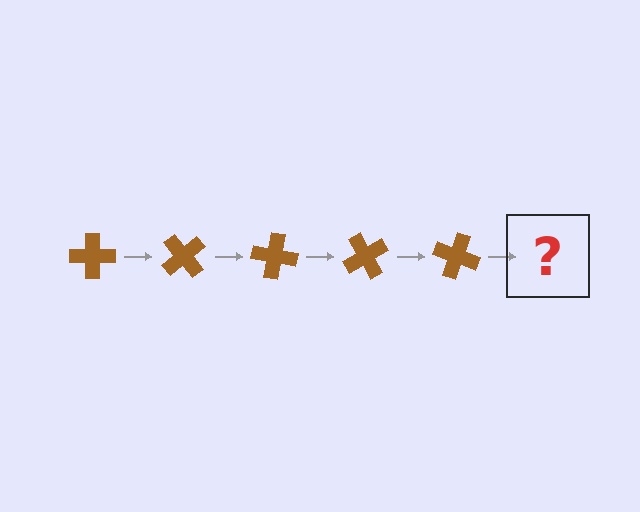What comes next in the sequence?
The next element should be a brown cross rotated 250 degrees.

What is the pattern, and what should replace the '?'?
The pattern is that the cross rotates 50 degrees each step. The '?' should be a brown cross rotated 250 degrees.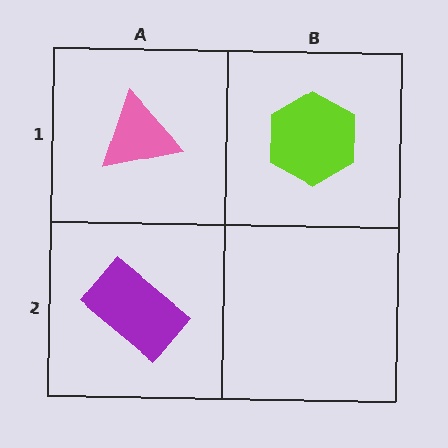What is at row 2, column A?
A purple rectangle.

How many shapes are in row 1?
2 shapes.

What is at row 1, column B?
A lime hexagon.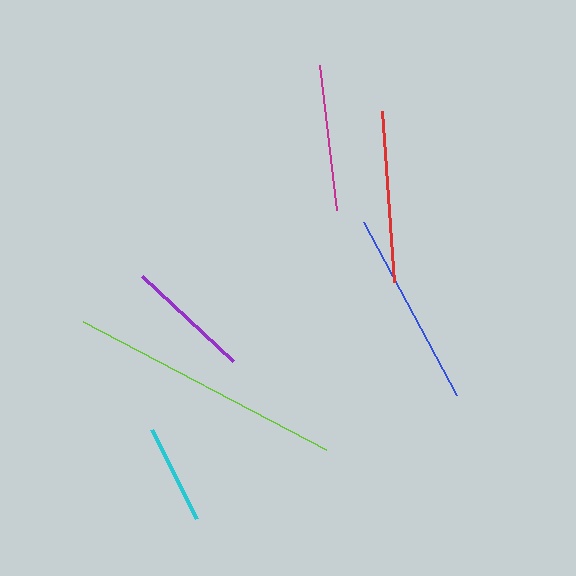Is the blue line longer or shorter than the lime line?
The lime line is longer than the blue line.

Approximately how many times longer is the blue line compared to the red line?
The blue line is approximately 1.2 times the length of the red line.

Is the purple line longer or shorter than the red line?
The red line is longer than the purple line.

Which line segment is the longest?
The lime line is the longest at approximately 275 pixels.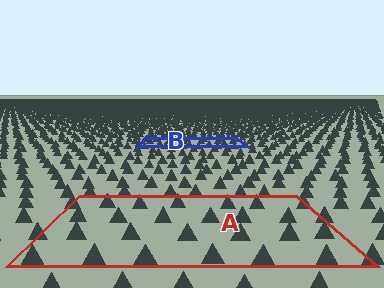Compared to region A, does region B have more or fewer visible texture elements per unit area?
Region B has more texture elements per unit area — they are packed more densely because it is farther away.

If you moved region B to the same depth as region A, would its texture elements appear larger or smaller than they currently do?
They would appear larger. At a closer depth, the same texture elements are projected at a bigger on-screen size.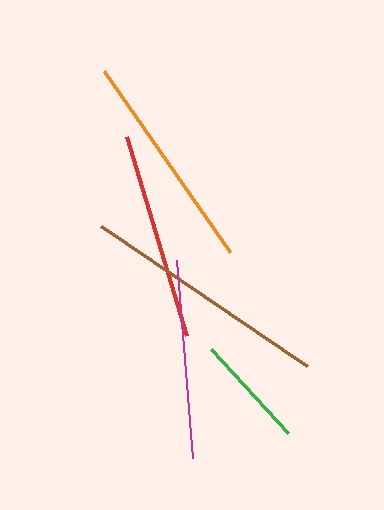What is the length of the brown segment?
The brown segment is approximately 249 pixels long.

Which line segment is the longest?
The brown line is the longest at approximately 249 pixels.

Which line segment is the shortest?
The green line is the shortest at approximately 114 pixels.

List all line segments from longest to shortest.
From longest to shortest: brown, orange, red, magenta, green.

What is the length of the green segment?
The green segment is approximately 114 pixels long.